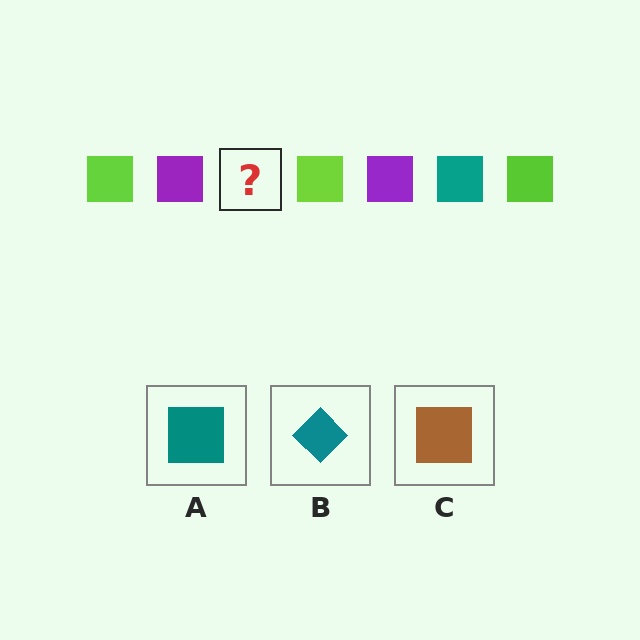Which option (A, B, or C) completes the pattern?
A.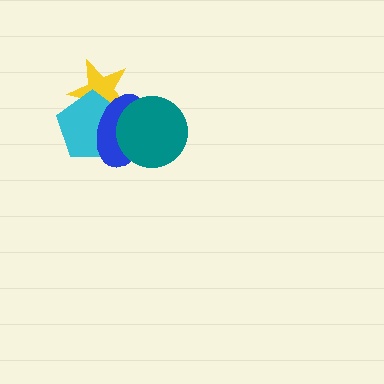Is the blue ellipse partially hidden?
Yes, it is partially covered by another shape.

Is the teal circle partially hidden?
No, no other shape covers it.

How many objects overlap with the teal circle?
2 objects overlap with the teal circle.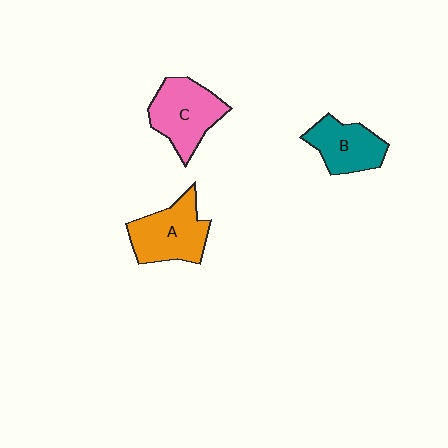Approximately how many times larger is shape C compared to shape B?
Approximately 1.3 times.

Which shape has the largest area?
Shape C (pink).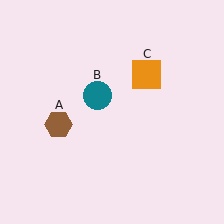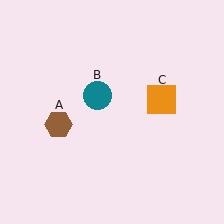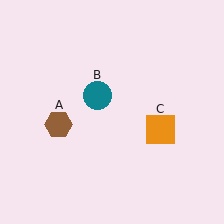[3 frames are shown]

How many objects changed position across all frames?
1 object changed position: orange square (object C).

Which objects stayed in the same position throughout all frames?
Brown hexagon (object A) and teal circle (object B) remained stationary.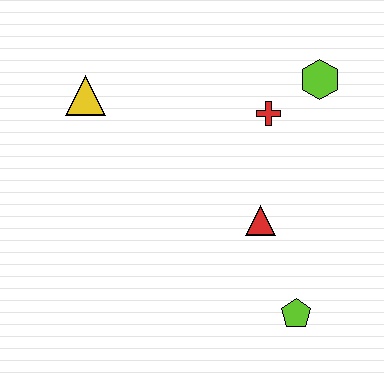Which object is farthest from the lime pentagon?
The yellow triangle is farthest from the lime pentagon.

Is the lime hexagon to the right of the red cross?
Yes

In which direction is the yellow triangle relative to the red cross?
The yellow triangle is to the left of the red cross.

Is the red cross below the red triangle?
No